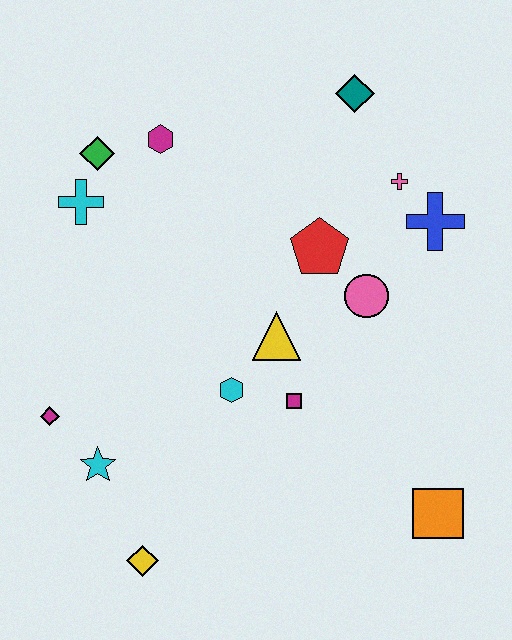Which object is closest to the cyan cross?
The green diamond is closest to the cyan cross.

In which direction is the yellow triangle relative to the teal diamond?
The yellow triangle is below the teal diamond.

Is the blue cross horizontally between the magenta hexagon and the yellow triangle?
No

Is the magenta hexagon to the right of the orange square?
No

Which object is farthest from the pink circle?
The yellow diamond is farthest from the pink circle.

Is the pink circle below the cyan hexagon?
No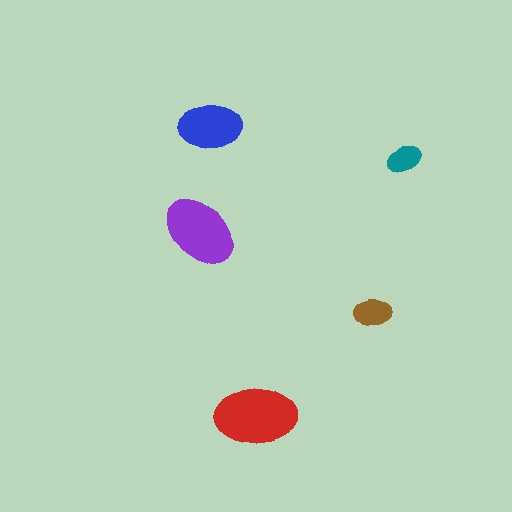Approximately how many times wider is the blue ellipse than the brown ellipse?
About 1.5 times wider.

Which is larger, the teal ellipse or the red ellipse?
The red one.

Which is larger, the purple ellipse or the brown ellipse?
The purple one.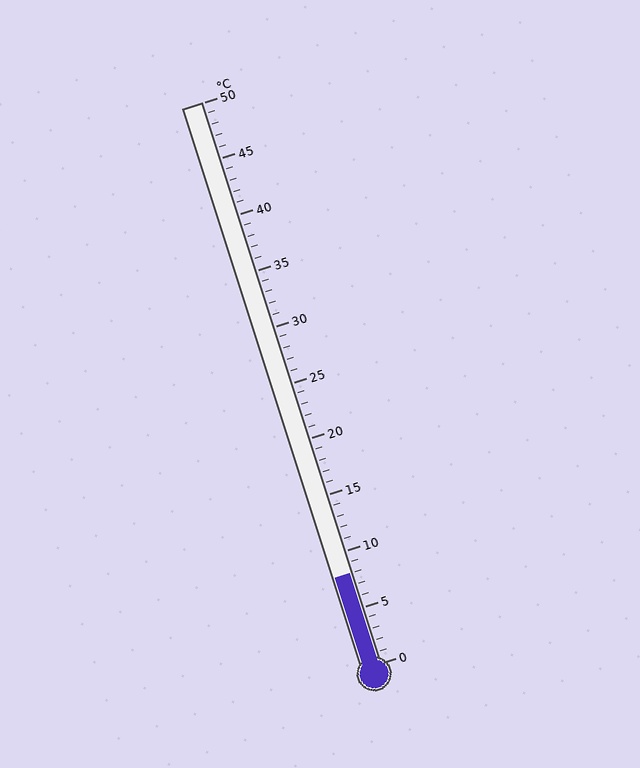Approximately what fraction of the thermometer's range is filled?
The thermometer is filled to approximately 15% of its range.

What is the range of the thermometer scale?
The thermometer scale ranges from 0°C to 50°C.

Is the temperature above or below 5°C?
The temperature is above 5°C.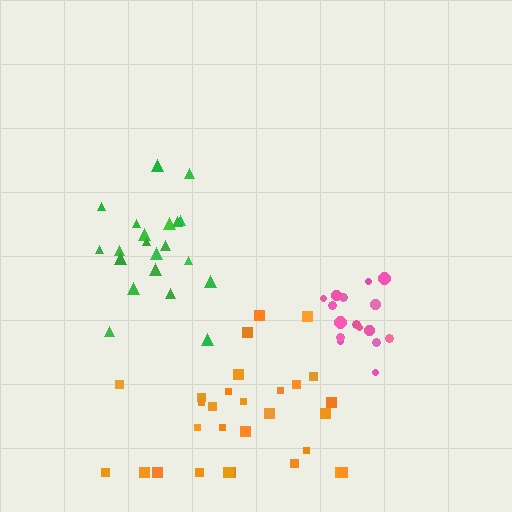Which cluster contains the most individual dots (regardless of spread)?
Orange (30).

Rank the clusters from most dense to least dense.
pink, green, orange.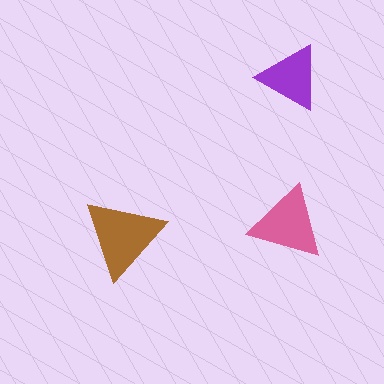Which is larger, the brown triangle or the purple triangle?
The brown one.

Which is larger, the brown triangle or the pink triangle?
The brown one.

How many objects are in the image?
There are 3 objects in the image.